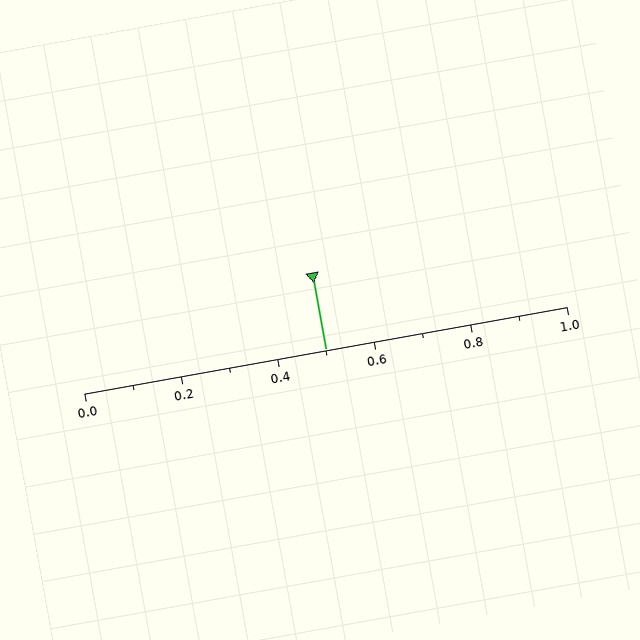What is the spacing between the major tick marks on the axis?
The major ticks are spaced 0.2 apart.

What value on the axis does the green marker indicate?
The marker indicates approximately 0.5.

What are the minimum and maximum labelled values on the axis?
The axis runs from 0.0 to 1.0.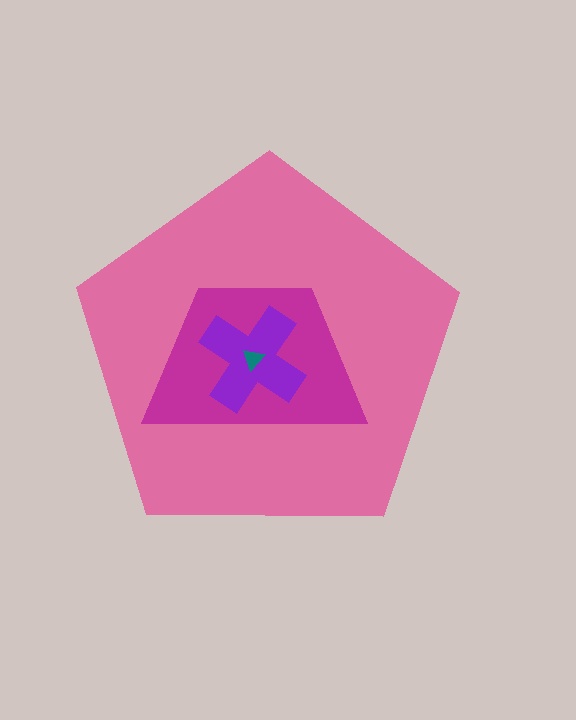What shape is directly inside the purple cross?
The teal triangle.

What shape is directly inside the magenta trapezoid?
The purple cross.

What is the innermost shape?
The teal triangle.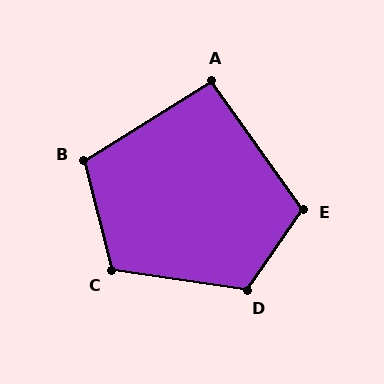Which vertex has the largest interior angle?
D, at approximately 117 degrees.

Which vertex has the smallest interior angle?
A, at approximately 94 degrees.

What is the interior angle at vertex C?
Approximately 112 degrees (obtuse).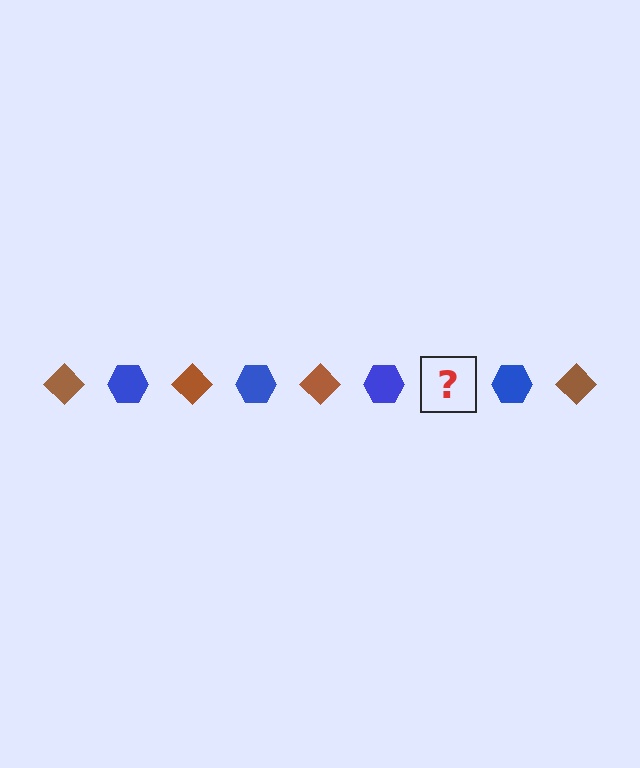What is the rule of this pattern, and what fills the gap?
The rule is that the pattern alternates between brown diamond and blue hexagon. The gap should be filled with a brown diamond.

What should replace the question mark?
The question mark should be replaced with a brown diamond.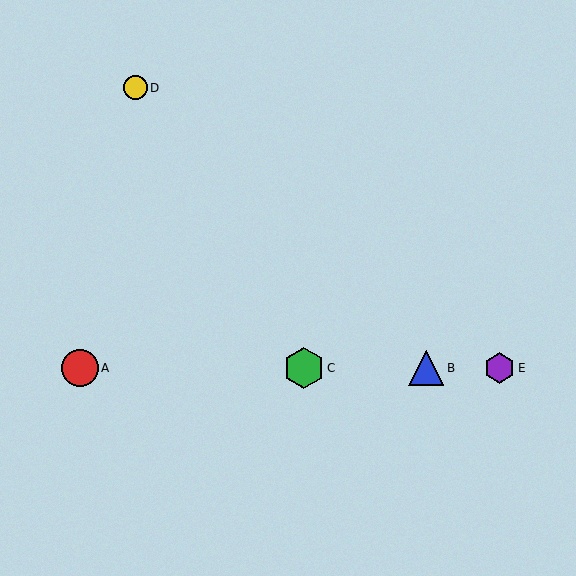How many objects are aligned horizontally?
4 objects (A, B, C, E) are aligned horizontally.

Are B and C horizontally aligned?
Yes, both are at y≈368.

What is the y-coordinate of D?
Object D is at y≈88.